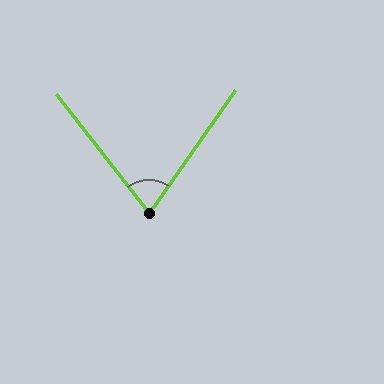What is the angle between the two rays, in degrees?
Approximately 73 degrees.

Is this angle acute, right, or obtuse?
It is acute.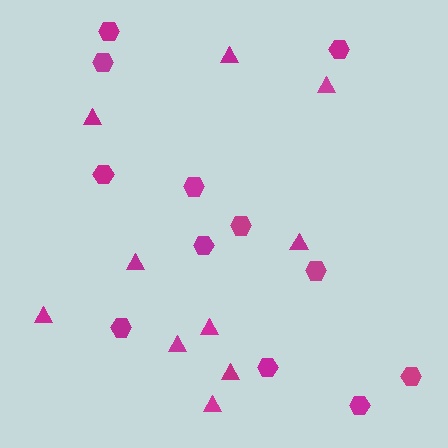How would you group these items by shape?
There are 2 groups: one group of triangles (10) and one group of hexagons (12).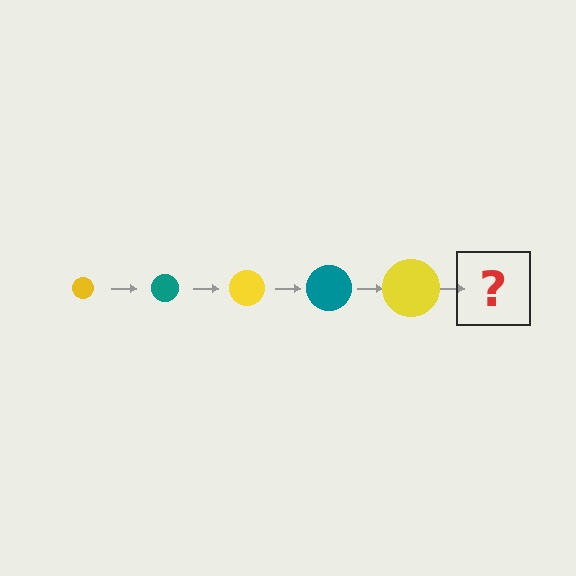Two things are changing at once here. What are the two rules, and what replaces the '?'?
The two rules are that the circle grows larger each step and the color cycles through yellow and teal. The '?' should be a teal circle, larger than the previous one.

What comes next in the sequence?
The next element should be a teal circle, larger than the previous one.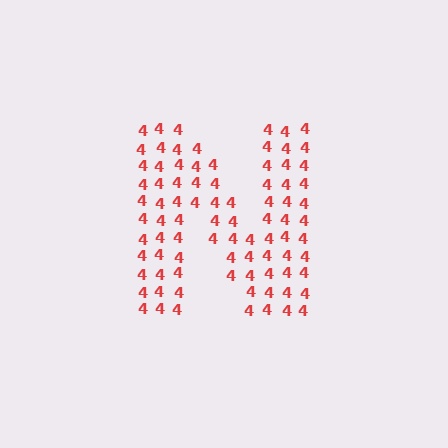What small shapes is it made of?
It is made of small digit 4's.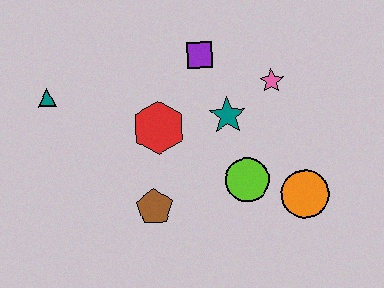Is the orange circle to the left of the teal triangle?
No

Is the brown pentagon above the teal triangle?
No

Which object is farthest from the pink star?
The teal triangle is farthest from the pink star.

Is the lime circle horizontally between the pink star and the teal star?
Yes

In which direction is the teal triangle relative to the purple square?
The teal triangle is to the left of the purple square.